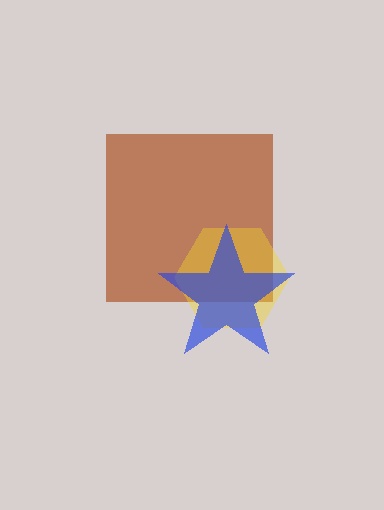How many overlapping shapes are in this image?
There are 3 overlapping shapes in the image.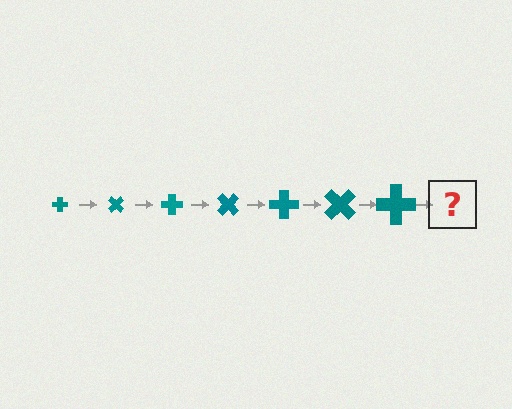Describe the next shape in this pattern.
It should be a cross, larger than the previous one and rotated 315 degrees from the start.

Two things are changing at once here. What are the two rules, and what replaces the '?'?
The two rules are that the cross grows larger each step and it rotates 45 degrees each step. The '?' should be a cross, larger than the previous one and rotated 315 degrees from the start.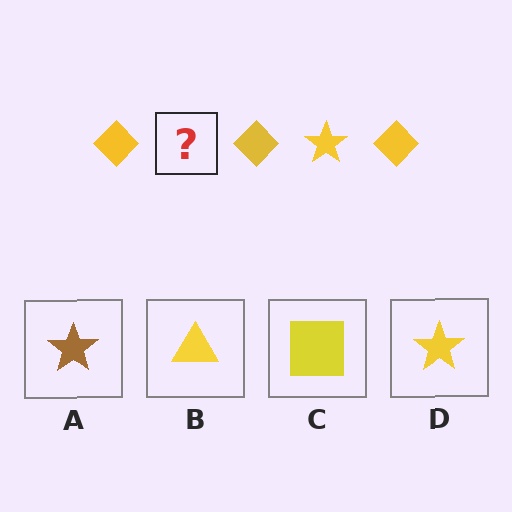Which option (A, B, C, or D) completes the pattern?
D.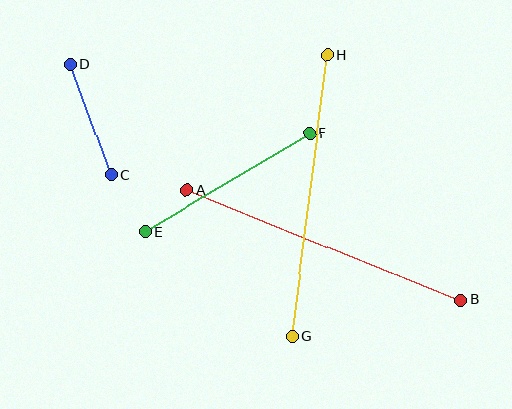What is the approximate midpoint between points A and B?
The midpoint is at approximately (323, 245) pixels.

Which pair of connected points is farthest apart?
Points A and B are farthest apart.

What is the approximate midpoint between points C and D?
The midpoint is at approximately (91, 120) pixels.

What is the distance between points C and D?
The distance is approximately 117 pixels.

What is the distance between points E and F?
The distance is approximately 191 pixels.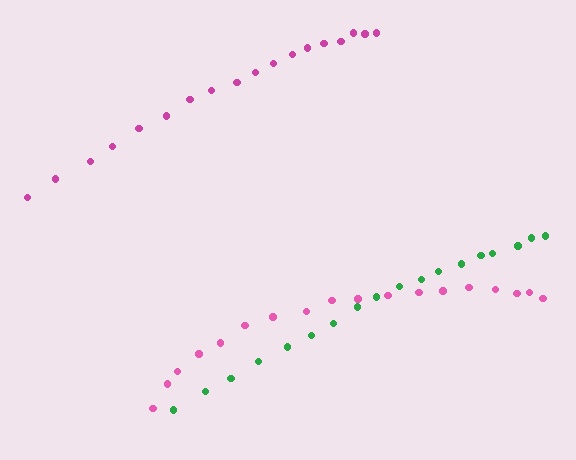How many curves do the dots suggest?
There are 3 distinct paths.